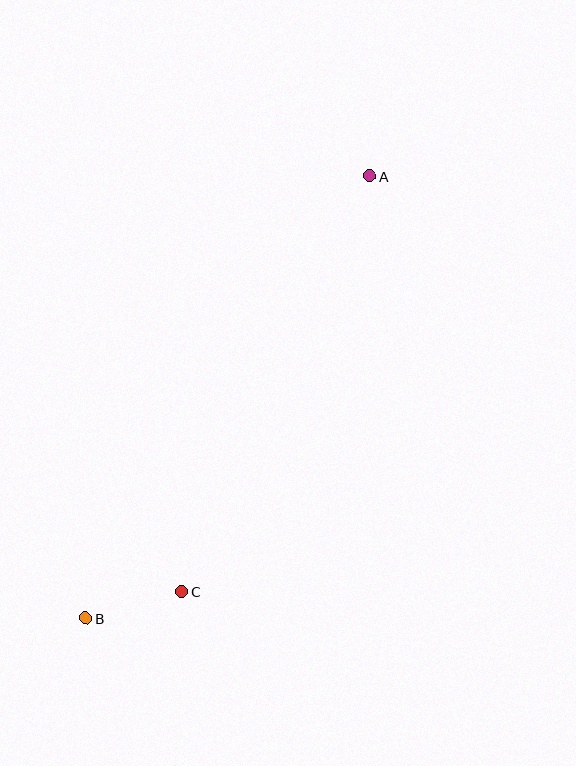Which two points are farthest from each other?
Points A and B are farthest from each other.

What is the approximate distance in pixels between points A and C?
The distance between A and C is approximately 456 pixels.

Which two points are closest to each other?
Points B and C are closest to each other.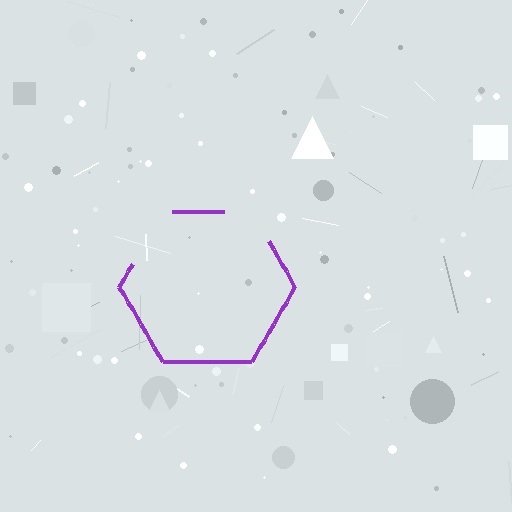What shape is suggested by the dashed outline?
The dashed outline suggests a hexagon.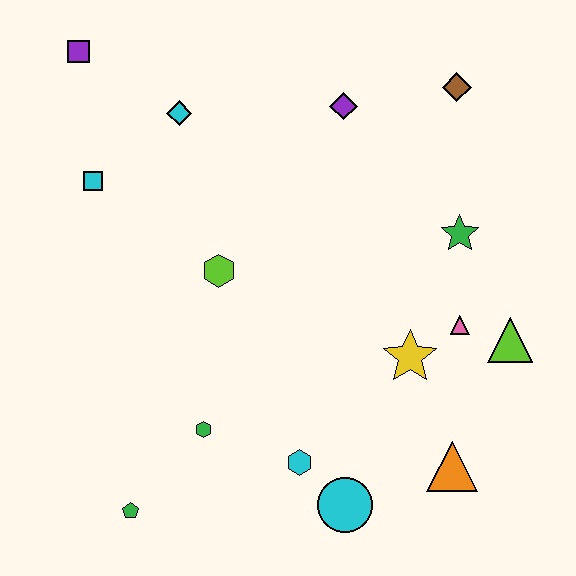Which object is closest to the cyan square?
The cyan diamond is closest to the cyan square.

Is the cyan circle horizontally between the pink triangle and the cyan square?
Yes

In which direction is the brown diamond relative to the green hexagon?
The brown diamond is above the green hexagon.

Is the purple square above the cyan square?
Yes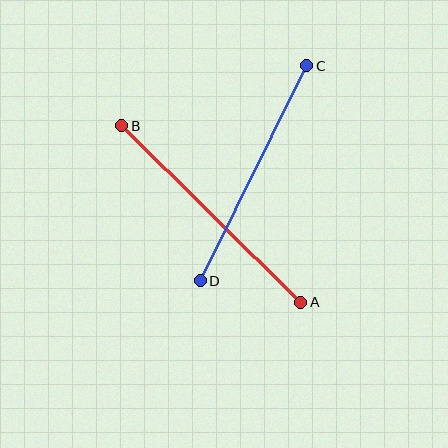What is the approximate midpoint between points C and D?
The midpoint is at approximately (253, 173) pixels.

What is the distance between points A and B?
The distance is approximately 251 pixels.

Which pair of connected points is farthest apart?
Points A and B are farthest apart.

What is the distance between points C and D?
The distance is approximately 240 pixels.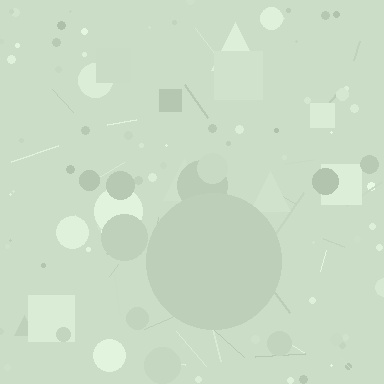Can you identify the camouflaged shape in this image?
The camouflaged shape is a circle.